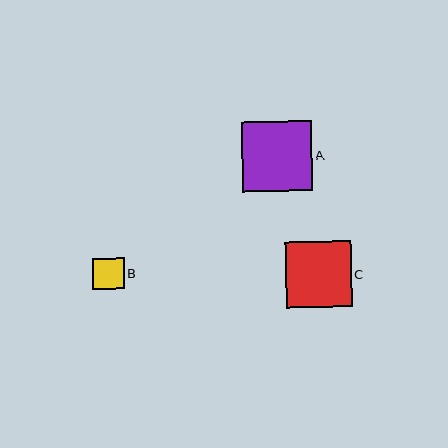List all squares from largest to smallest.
From largest to smallest: A, C, B.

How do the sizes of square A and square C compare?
Square A and square C are approximately the same size.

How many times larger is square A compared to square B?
Square A is approximately 2.2 times the size of square B.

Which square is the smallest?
Square B is the smallest with a size of approximately 31 pixels.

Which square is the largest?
Square A is the largest with a size of approximately 70 pixels.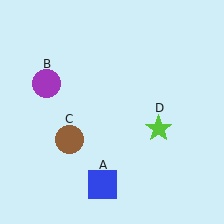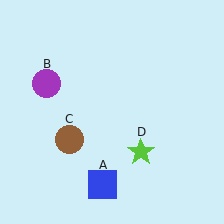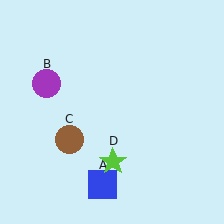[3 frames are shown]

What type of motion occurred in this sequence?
The lime star (object D) rotated clockwise around the center of the scene.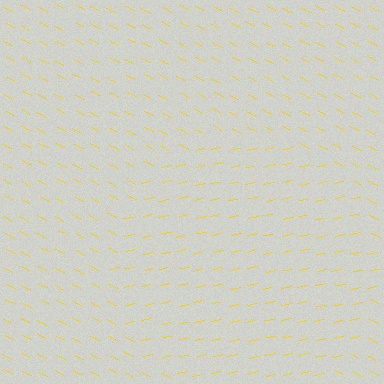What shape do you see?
I see a circle.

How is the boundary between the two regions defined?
The boundary is defined purely by a change in line orientation (approximately 37 degrees difference). All lines are the same color and thickness.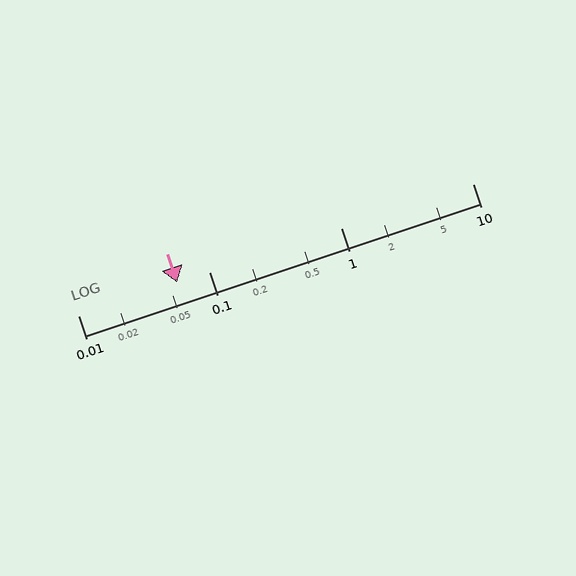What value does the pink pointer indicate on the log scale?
The pointer indicates approximately 0.057.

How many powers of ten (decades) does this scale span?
The scale spans 3 decades, from 0.01 to 10.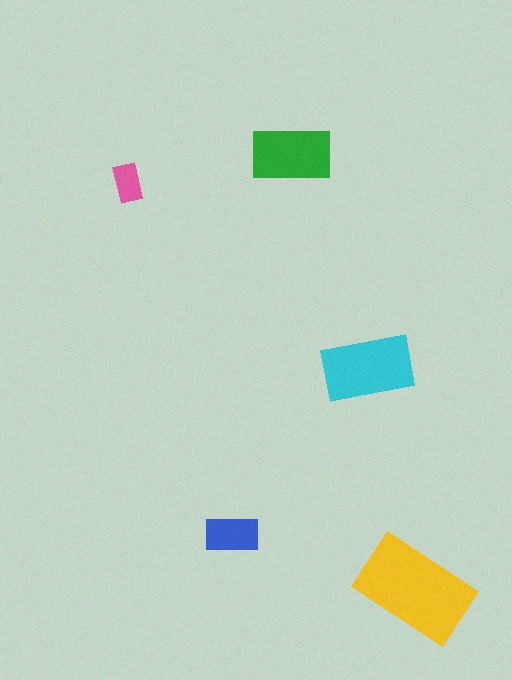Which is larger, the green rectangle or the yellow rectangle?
The yellow one.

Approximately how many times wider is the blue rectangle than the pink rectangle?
About 1.5 times wider.